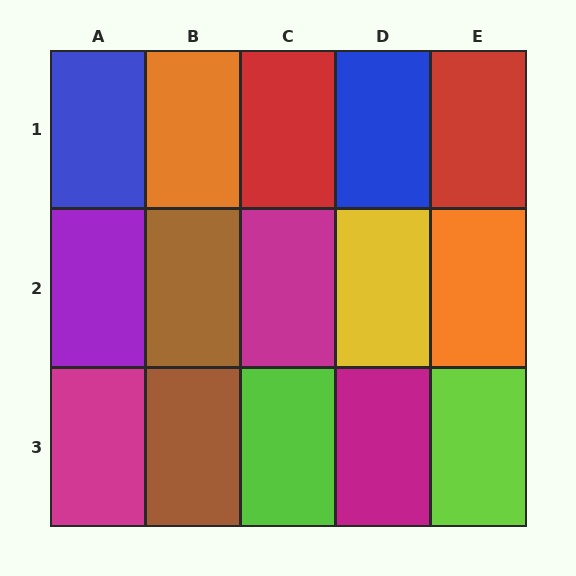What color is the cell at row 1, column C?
Red.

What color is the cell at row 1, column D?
Blue.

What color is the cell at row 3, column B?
Brown.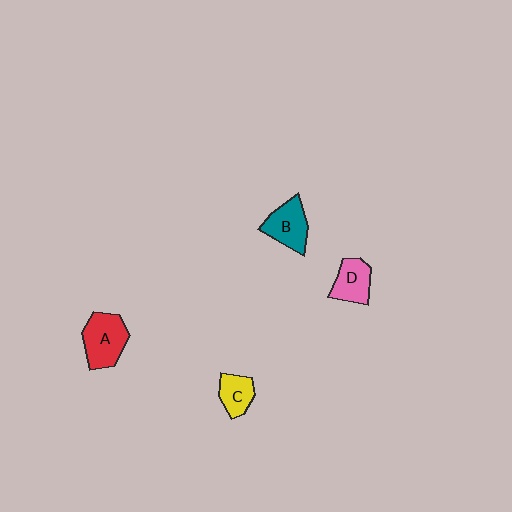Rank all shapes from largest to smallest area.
From largest to smallest: A (red), B (teal), D (pink), C (yellow).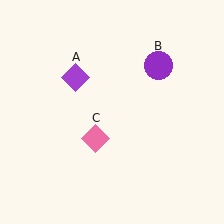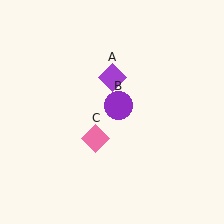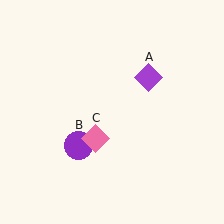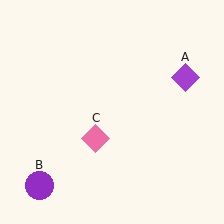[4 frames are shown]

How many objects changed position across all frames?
2 objects changed position: purple diamond (object A), purple circle (object B).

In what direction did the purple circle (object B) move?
The purple circle (object B) moved down and to the left.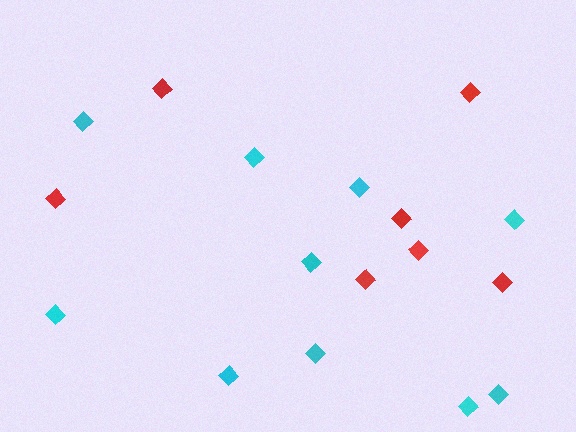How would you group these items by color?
There are 2 groups: one group of red diamonds (7) and one group of cyan diamonds (10).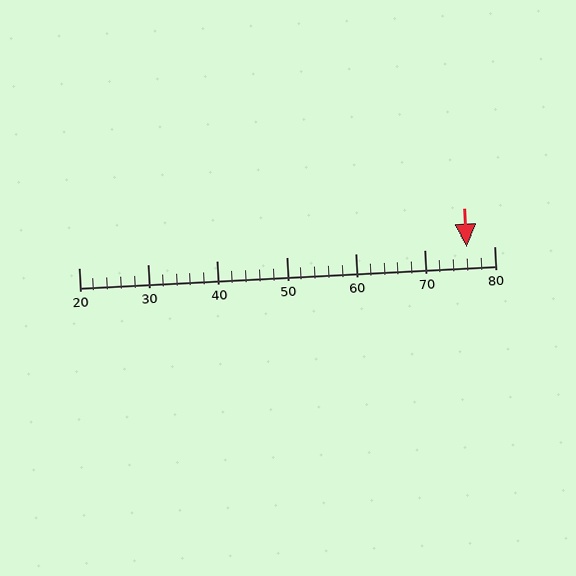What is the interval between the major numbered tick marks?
The major tick marks are spaced 10 units apart.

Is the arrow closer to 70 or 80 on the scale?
The arrow is closer to 80.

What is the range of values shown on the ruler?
The ruler shows values from 20 to 80.